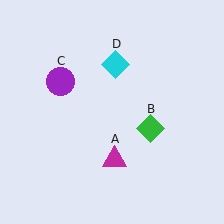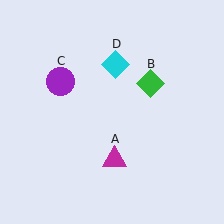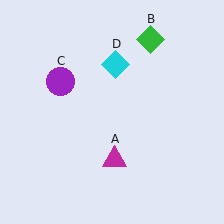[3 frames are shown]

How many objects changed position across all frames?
1 object changed position: green diamond (object B).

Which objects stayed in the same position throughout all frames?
Magenta triangle (object A) and purple circle (object C) and cyan diamond (object D) remained stationary.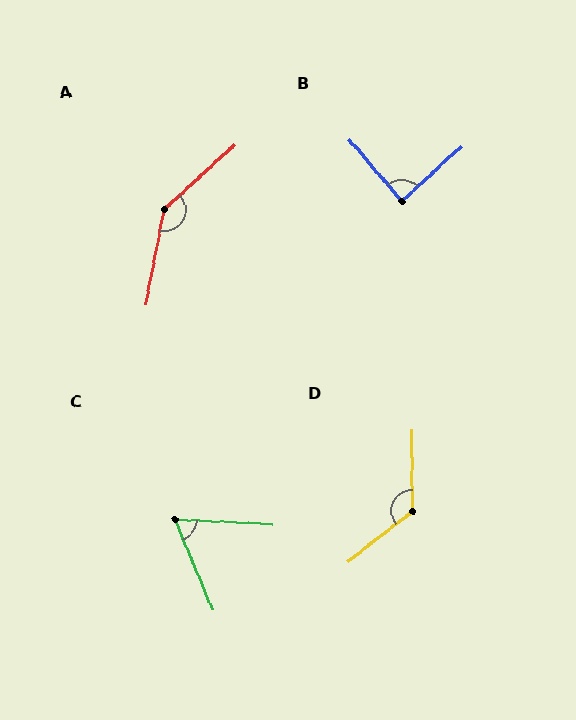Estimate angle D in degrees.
Approximately 127 degrees.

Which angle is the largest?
A, at approximately 143 degrees.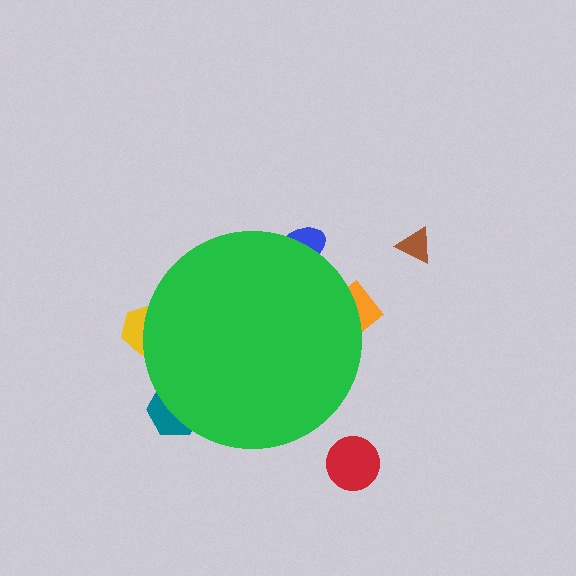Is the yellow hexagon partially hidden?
Yes, the yellow hexagon is partially hidden behind the green circle.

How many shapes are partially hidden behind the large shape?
4 shapes are partially hidden.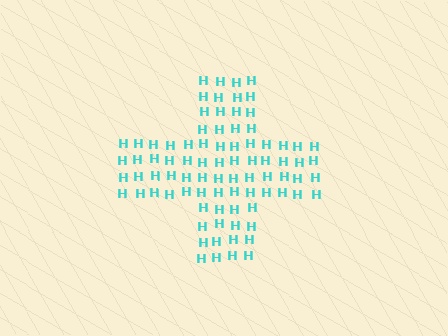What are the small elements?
The small elements are letter H's.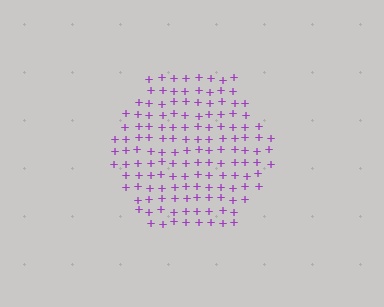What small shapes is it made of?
It is made of small plus signs.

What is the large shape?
The large shape is a hexagon.